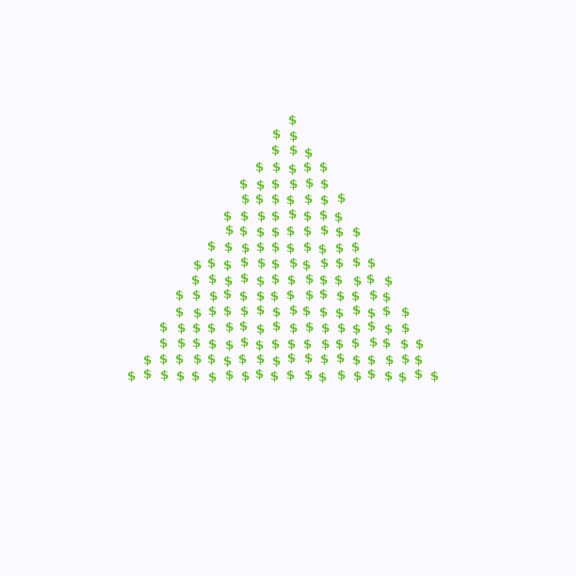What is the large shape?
The large shape is a triangle.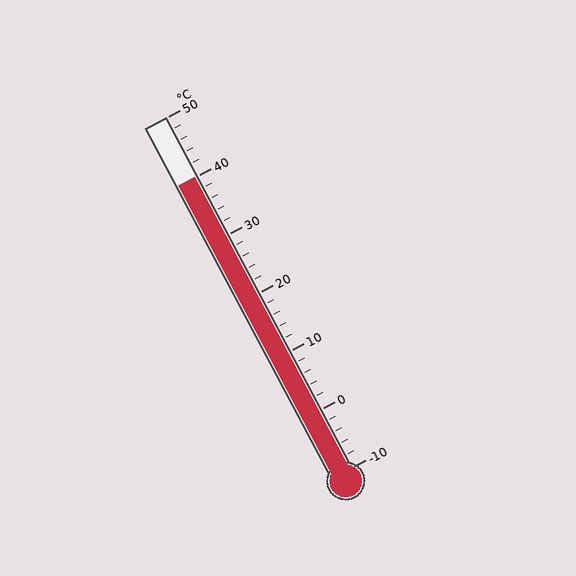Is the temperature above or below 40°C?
The temperature is at 40°C.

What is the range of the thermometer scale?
The thermometer scale ranges from -10°C to 50°C.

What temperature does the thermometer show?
The thermometer shows approximately 40°C.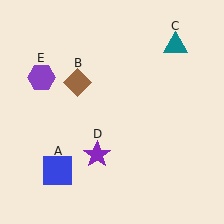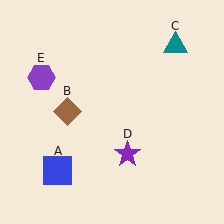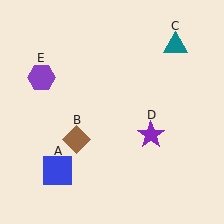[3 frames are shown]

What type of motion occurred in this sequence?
The brown diamond (object B), purple star (object D) rotated counterclockwise around the center of the scene.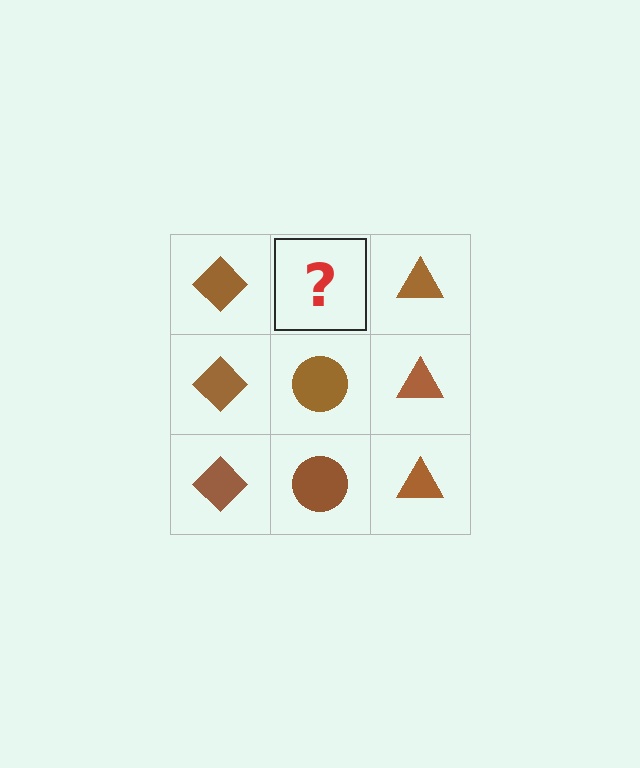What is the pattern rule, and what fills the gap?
The rule is that each column has a consistent shape. The gap should be filled with a brown circle.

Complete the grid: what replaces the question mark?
The question mark should be replaced with a brown circle.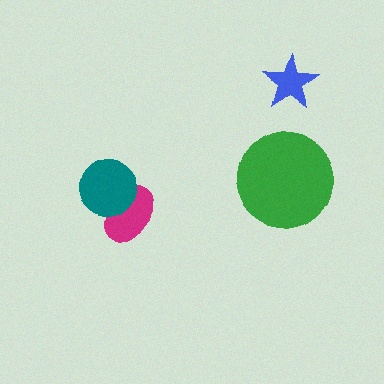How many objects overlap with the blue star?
0 objects overlap with the blue star.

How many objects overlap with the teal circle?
1 object overlaps with the teal circle.